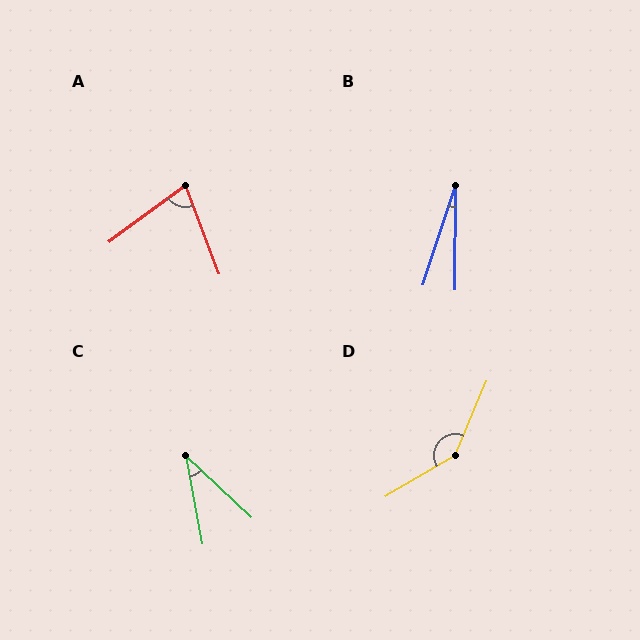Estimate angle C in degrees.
Approximately 36 degrees.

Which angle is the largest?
D, at approximately 144 degrees.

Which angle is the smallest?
B, at approximately 18 degrees.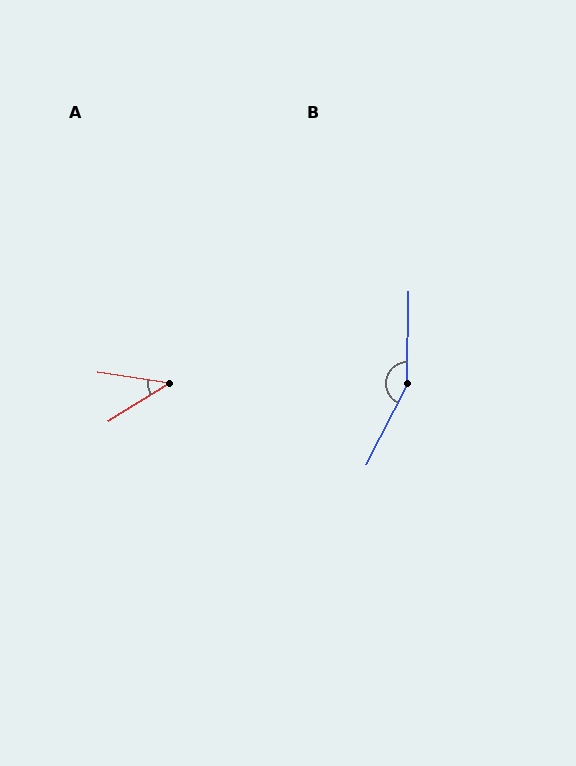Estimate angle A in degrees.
Approximately 41 degrees.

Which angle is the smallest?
A, at approximately 41 degrees.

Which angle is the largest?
B, at approximately 154 degrees.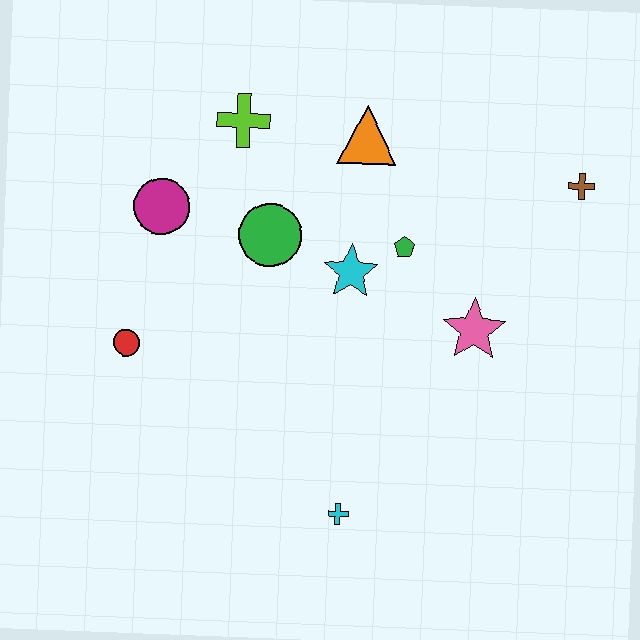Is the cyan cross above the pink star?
No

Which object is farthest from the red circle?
The brown cross is farthest from the red circle.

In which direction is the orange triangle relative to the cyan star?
The orange triangle is above the cyan star.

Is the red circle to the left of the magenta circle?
Yes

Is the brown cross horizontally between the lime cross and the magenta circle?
No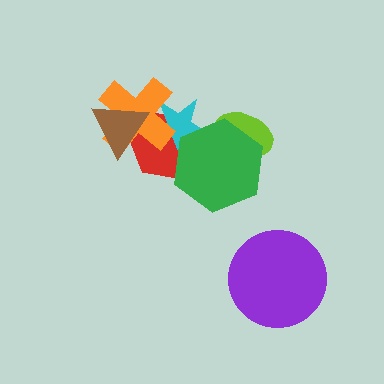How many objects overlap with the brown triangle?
2 objects overlap with the brown triangle.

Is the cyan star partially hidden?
Yes, it is partially covered by another shape.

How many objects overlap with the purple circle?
0 objects overlap with the purple circle.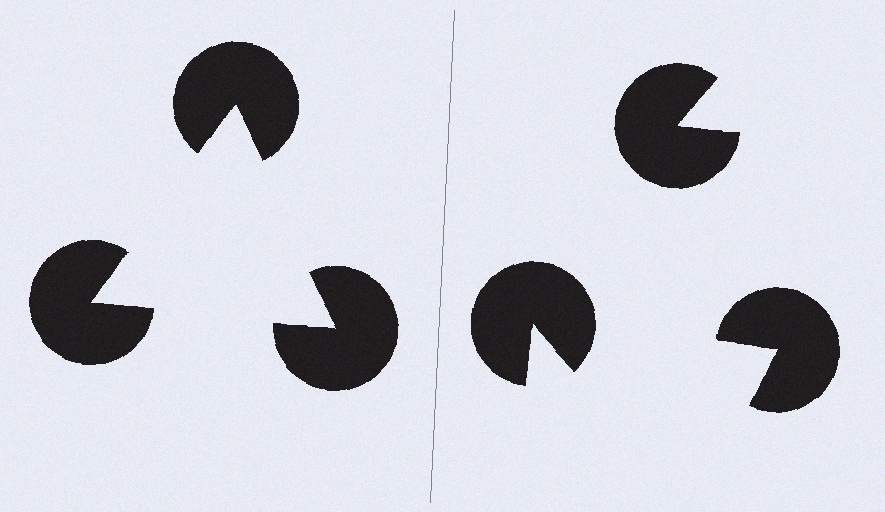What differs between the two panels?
The pac-man discs are positioned identically on both sides; only the wedge orientations differ. On the left they align to a triangle; on the right they are misaligned.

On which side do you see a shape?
An illusory triangle appears on the left side. On the right side the wedge cuts are rotated, so no coherent shape forms.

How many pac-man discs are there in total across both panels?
6 — 3 on each side.